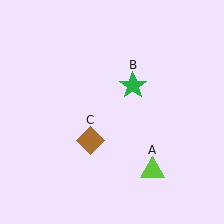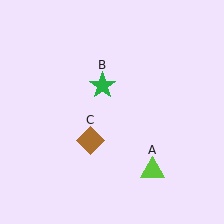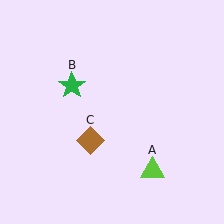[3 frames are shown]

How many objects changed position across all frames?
1 object changed position: green star (object B).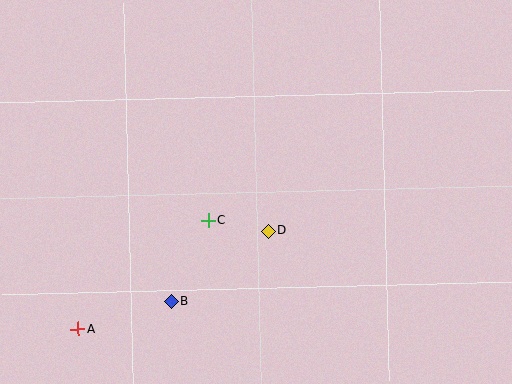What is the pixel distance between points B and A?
The distance between B and A is 97 pixels.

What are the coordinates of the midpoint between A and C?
The midpoint between A and C is at (143, 275).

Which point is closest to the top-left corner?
Point C is closest to the top-left corner.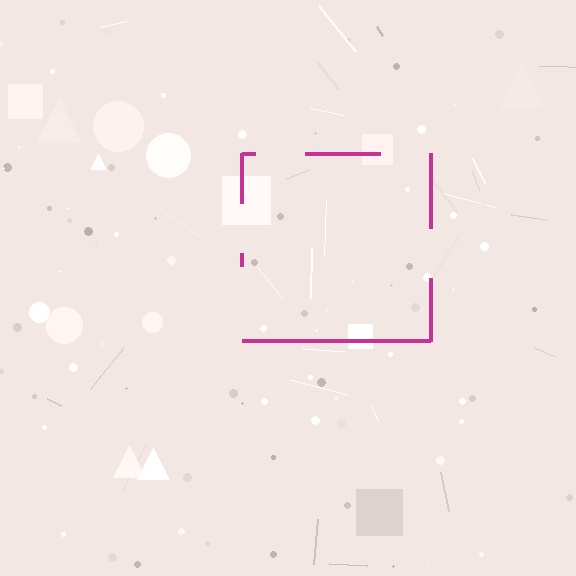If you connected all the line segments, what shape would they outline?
They would outline a square.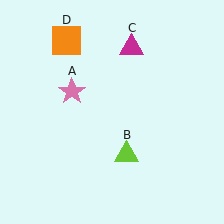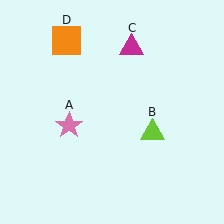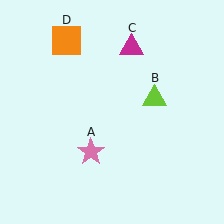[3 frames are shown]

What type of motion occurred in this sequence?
The pink star (object A), lime triangle (object B) rotated counterclockwise around the center of the scene.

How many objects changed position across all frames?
2 objects changed position: pink star (object A), lime triangle (object B).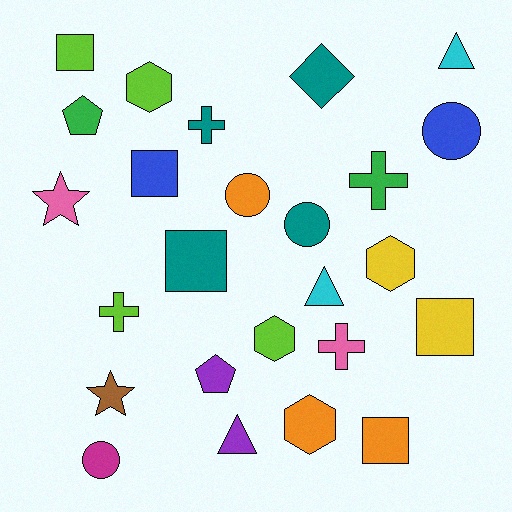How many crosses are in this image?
There are 4 crosses.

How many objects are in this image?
There are 25 objects.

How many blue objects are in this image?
There are 2 blue objects.